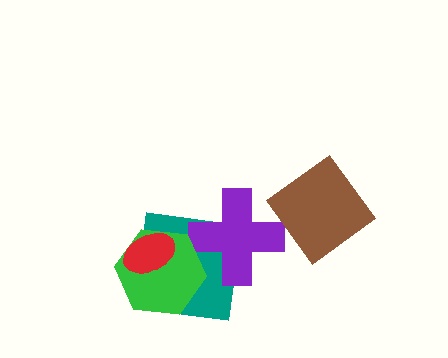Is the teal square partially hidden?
Yes, it is partially covered by another shape.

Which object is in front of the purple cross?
The green hexagon is in front of the purple cross.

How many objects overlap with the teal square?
3 objects overlap with the teal square.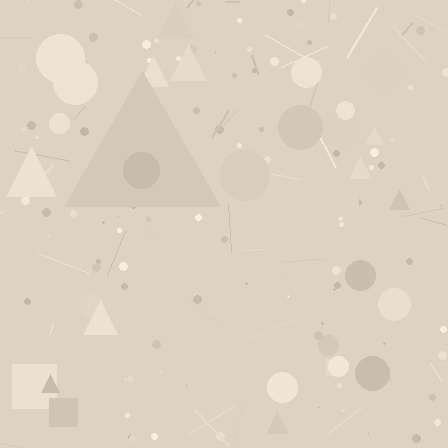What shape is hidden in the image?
A triangle is hidden in the image.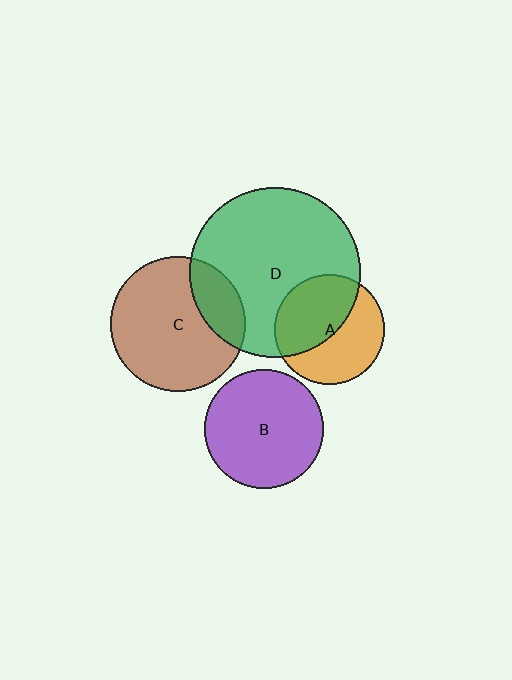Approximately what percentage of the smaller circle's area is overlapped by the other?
Approximately 20%.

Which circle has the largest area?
Circle D (green).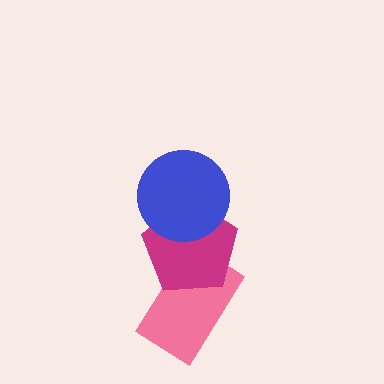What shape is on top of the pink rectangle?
The magenta pentagon is on top of the pink rectangle.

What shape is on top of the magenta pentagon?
The blue circle is on top of the magenta pentagon.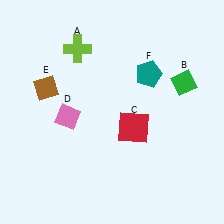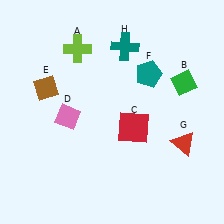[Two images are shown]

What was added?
A red triangle (G), a teal cross (H) were added in Image 2.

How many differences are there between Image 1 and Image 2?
There are 2 differences between the two images.